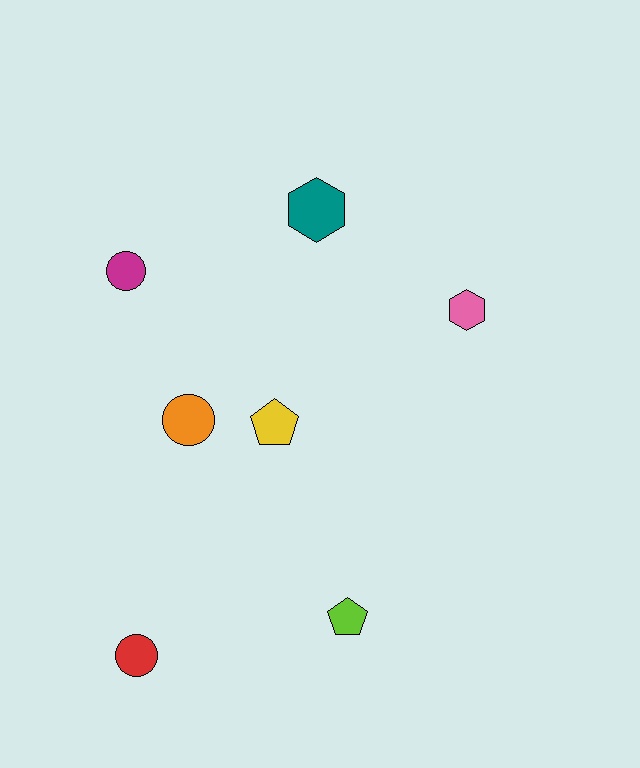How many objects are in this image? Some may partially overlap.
There are 7 objects.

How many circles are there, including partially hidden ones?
There are 3 circles.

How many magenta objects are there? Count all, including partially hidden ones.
There is 1 magenta object.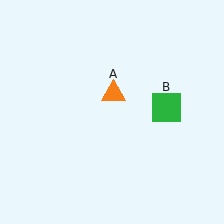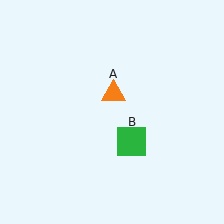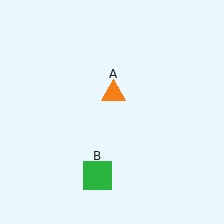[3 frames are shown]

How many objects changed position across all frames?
1 object changed position: green square (object B).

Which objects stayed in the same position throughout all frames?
Orange triangle (object A) remained stationary.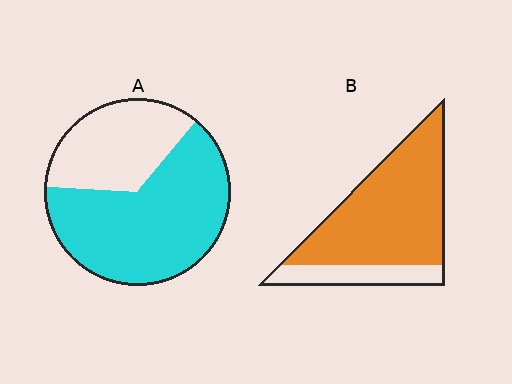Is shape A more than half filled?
Yes.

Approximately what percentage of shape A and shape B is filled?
A is approximately 65% and B is approximately 80%.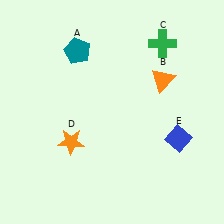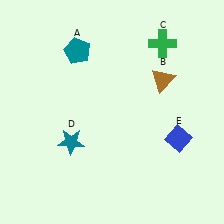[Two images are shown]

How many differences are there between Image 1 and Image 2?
There are 2 differences between the two images.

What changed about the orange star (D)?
In Image 1, D is orange. In Image 2, it changed to teal.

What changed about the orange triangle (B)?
In Image 1, B is orange. In Image 2, it changed to brown.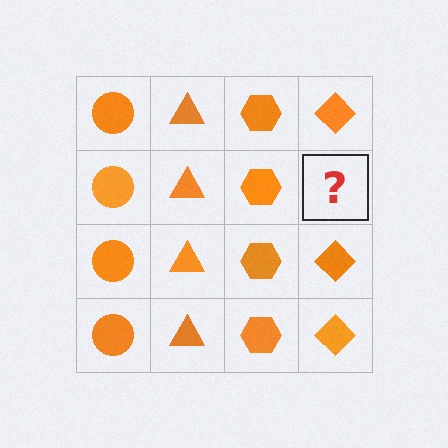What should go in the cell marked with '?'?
The missing cell should contain an orange diamond.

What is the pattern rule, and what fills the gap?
The rule is that each column has a consistent shape. The gap should be filled with an orange diamond.